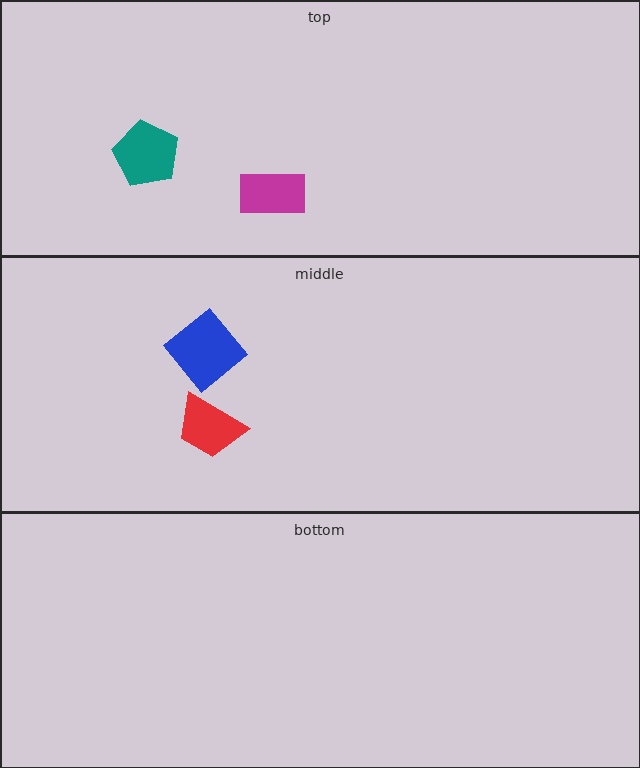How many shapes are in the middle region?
2.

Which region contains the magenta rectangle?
The top region.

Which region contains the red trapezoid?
The middle region.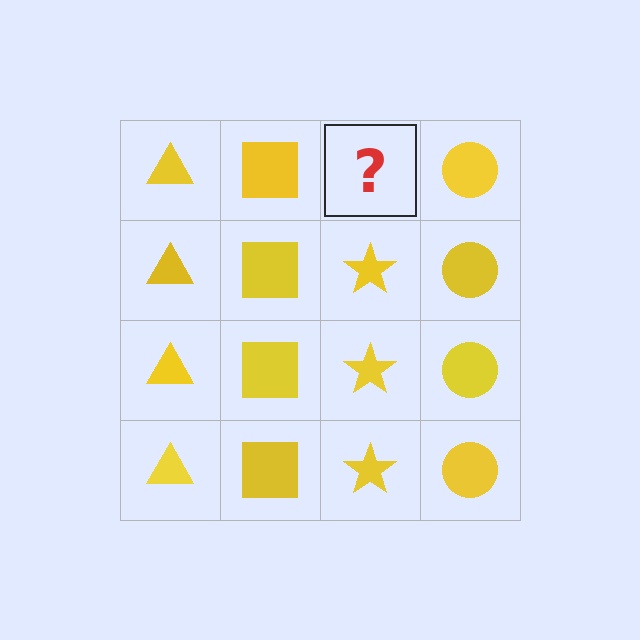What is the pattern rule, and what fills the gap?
The rule is that each column has a consistent shape. The gap should be filled with a yellow star.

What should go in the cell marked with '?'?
The missing cell should contain a yellow star.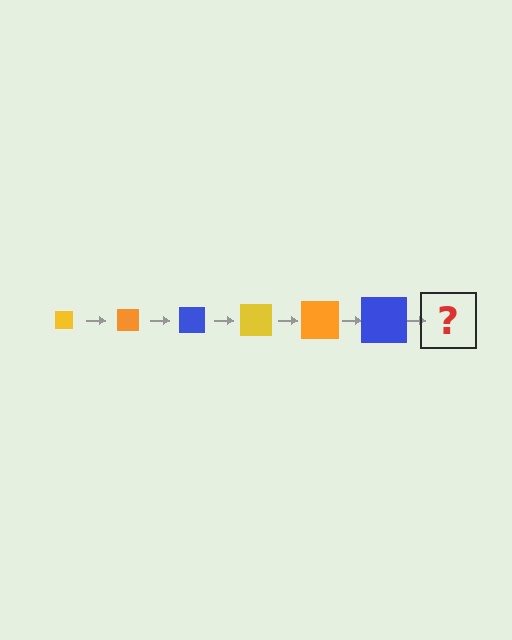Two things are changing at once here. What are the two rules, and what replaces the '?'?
The two rules are that the square grows larger each step and the color cycles through yellow, orange, and blue. The '?' should be a yellow square, larger than the previous one.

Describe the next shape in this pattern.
It should be a yellow square, larger than the previous one.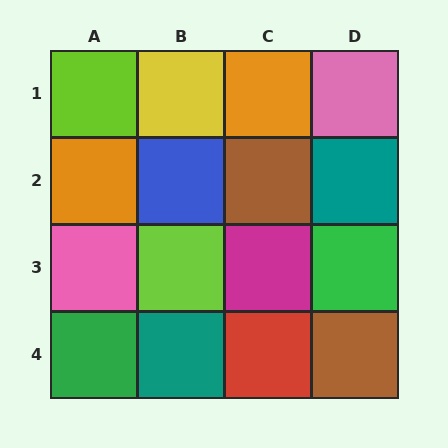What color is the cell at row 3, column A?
Pink.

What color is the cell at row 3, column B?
Lime.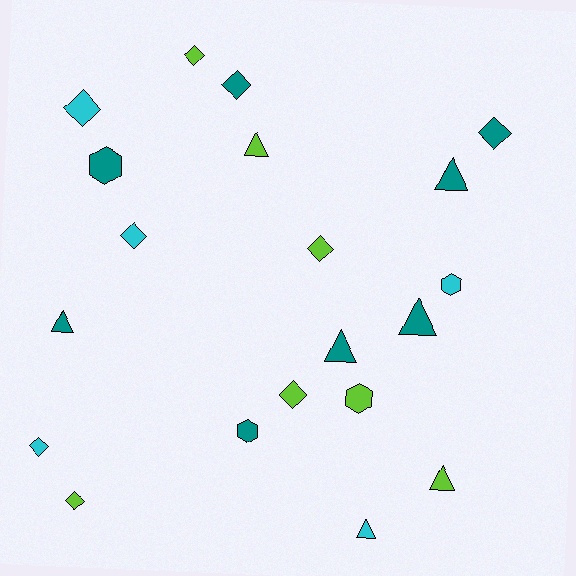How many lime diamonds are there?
There are 4 lime diamonds.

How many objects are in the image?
There are 20 objects.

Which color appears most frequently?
Teal, with 8 objects.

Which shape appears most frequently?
Diamond, with 9 objects.